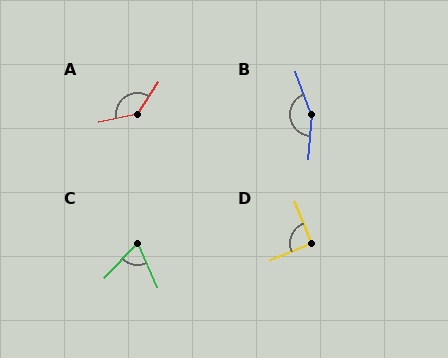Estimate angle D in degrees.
Approximately 91 degrees.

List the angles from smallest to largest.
C (68°), D (91°), A (135°), B (156°).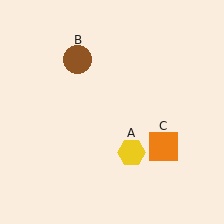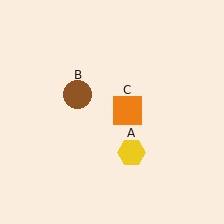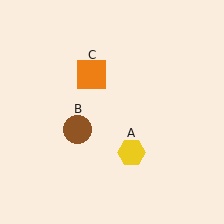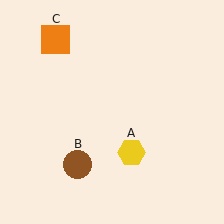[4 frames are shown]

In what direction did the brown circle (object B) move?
The brown circle (object B) moved down.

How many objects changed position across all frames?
2 objects changed position: brown circle (object B), orange square (object C).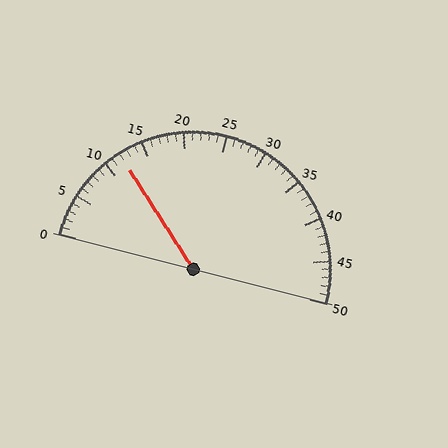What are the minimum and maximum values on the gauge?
The gauge ranges from 0 to 50.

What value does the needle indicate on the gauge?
The needle indicates approximately 12.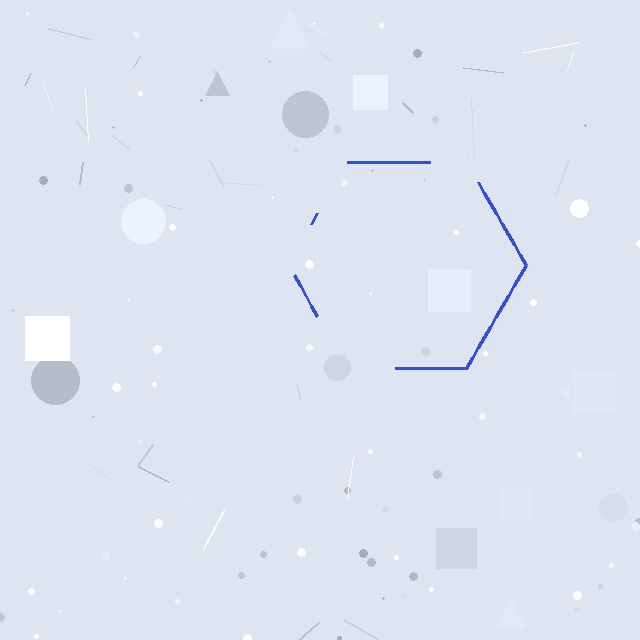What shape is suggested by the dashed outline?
The dashed outline suggests a hexagon.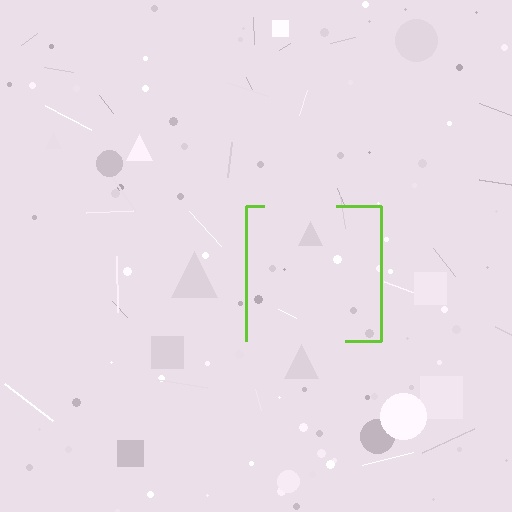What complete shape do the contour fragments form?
The contour fragments form a square.